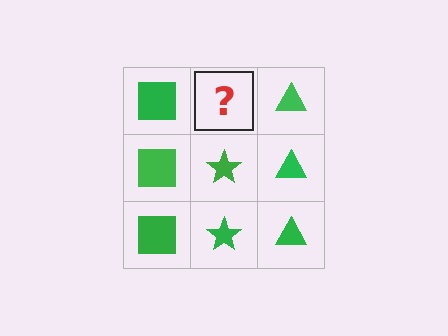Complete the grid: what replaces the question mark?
The question mark should be replaced with a green star.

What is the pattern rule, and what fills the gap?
The rule is that each column has a consistent shape. The gap should be filled with a green star.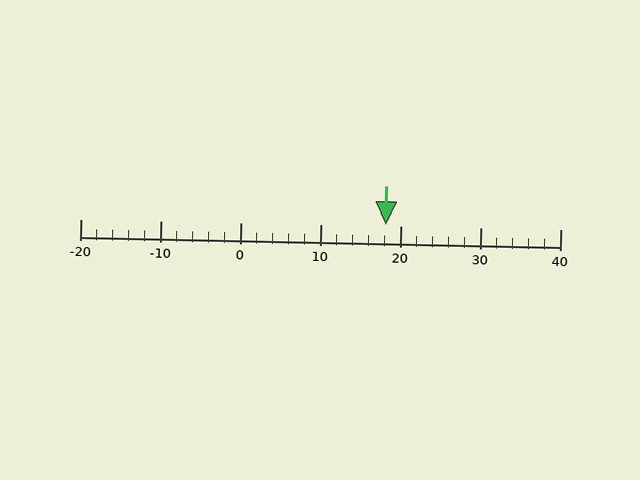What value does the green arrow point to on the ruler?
The green arrow points to approximately 18.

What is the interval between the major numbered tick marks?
The major tick marks are spaced 10 units apart.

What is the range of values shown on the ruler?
The ruler shows values from -20 to 40.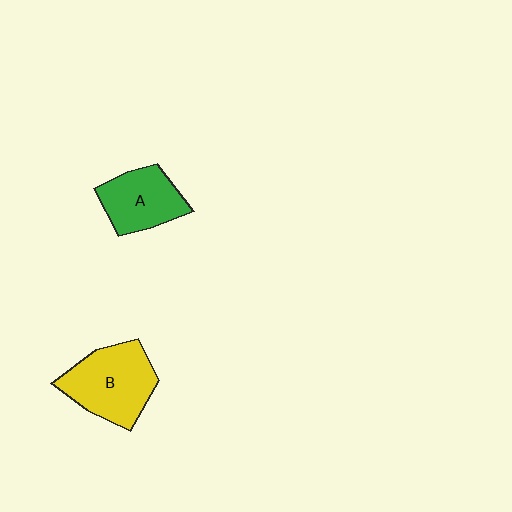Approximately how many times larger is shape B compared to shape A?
Approximately 1.3 times.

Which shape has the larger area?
Shape B (yellow).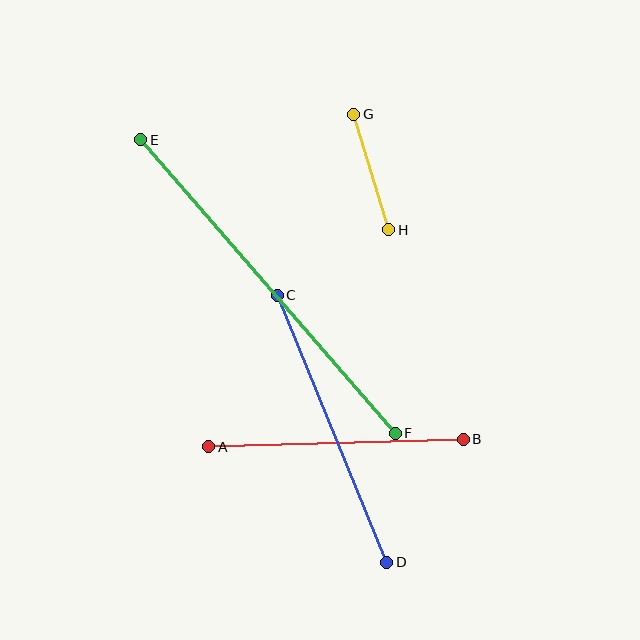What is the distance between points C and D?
The distance is approximately 289 pixels.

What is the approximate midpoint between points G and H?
The midpoint is at approximately (371, 172) pixels.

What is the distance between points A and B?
The distance is approximately 255 pixels.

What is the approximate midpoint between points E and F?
The midpoint is at approximately (268, 287) pixels.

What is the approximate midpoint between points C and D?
The midpoint is at approximately (332, 429) pixels.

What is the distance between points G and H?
The distance is approximately 121 pixels.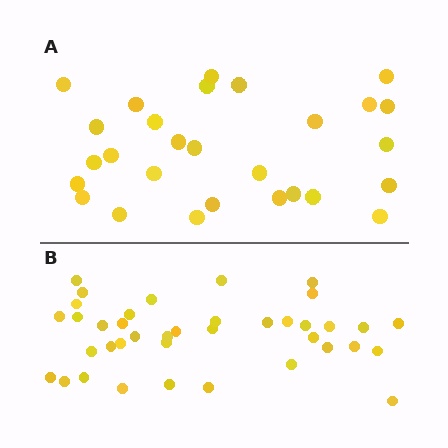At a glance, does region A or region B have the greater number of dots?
Region B (the bottom region) has more dots.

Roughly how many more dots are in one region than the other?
Region B has roughly 12 or so more dots than region A.